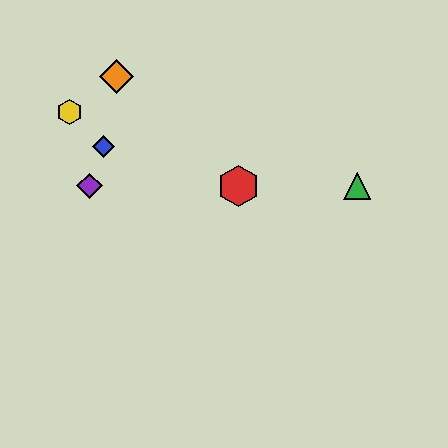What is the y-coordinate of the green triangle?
The green triangle is at y≈186.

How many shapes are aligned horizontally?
3 shapes (the red hexagon, the green triangle, the purple diamond) are aligned horizontally.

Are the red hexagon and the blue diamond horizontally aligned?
No, the red hexagon is at y≈186 and the blue diamond is at y≈147.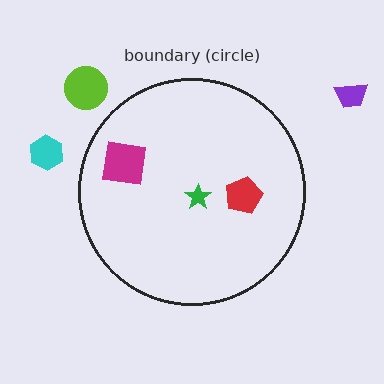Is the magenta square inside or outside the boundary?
Inside.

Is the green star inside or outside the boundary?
Inside.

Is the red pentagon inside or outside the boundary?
Inside.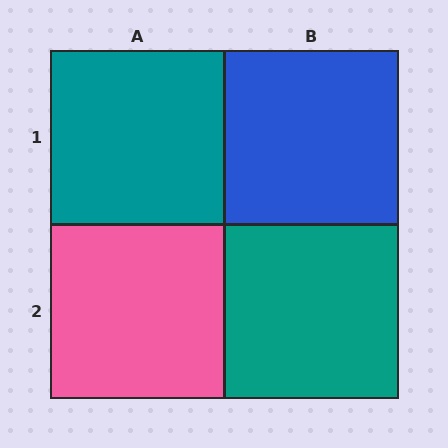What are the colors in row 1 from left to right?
Teal, blue.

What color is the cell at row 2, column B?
Teal.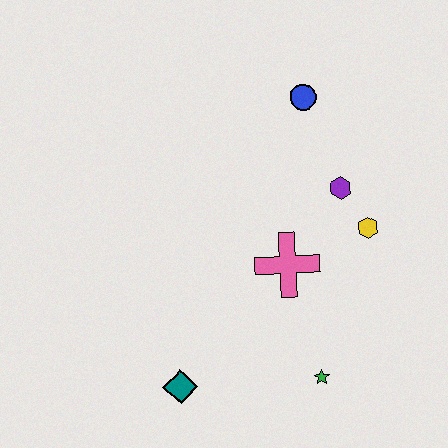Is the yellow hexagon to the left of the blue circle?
No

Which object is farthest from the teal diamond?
The blue circle is farthest from the teal diamond.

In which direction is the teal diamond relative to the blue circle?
The teal diamond is below the blue circle.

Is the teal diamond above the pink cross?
No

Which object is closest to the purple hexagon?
The yellow hexagon is closest to the purple hexagon.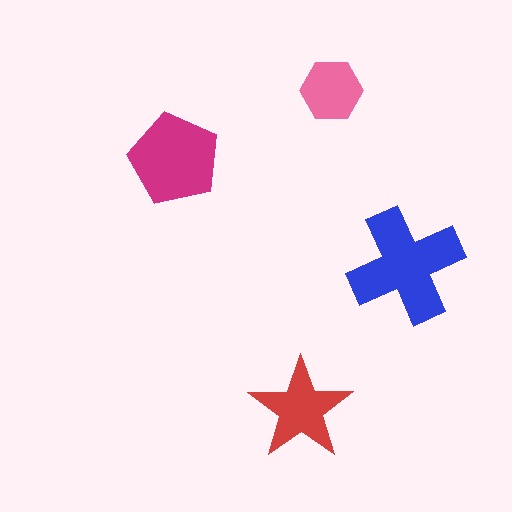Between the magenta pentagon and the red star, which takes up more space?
The magenta pentagon.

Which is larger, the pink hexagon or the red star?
The red star.